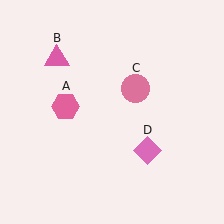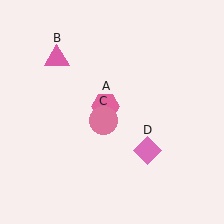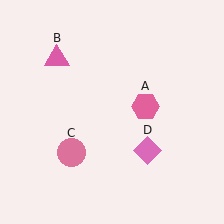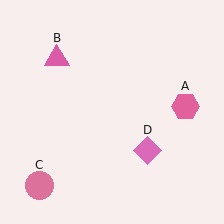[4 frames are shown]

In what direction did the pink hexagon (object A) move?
The pink hexagon (object A) moved right.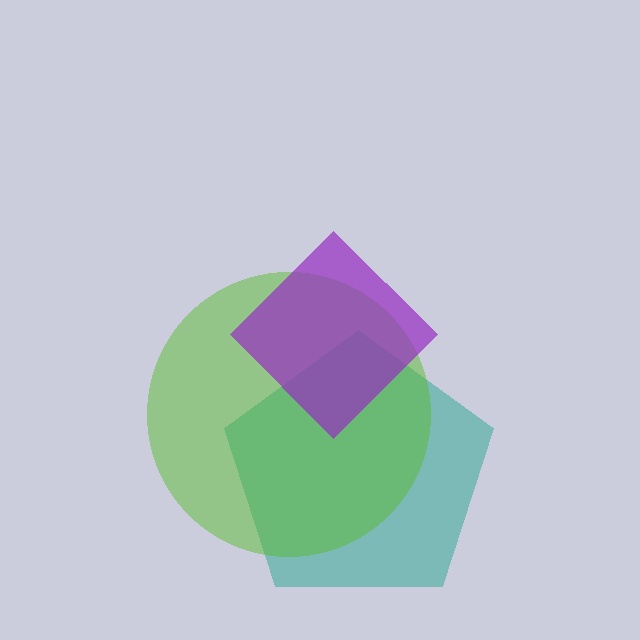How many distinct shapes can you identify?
There are 3 distinct shapes: a teal pentagon, a lime circle, a purple diamond.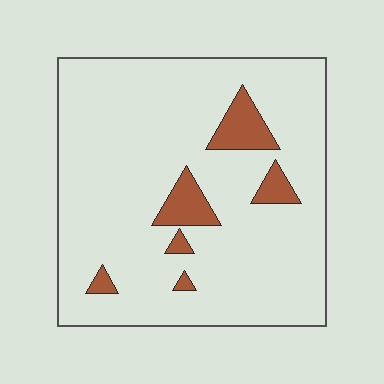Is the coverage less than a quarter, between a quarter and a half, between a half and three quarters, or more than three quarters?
Less than a quarter.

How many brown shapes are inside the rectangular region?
6.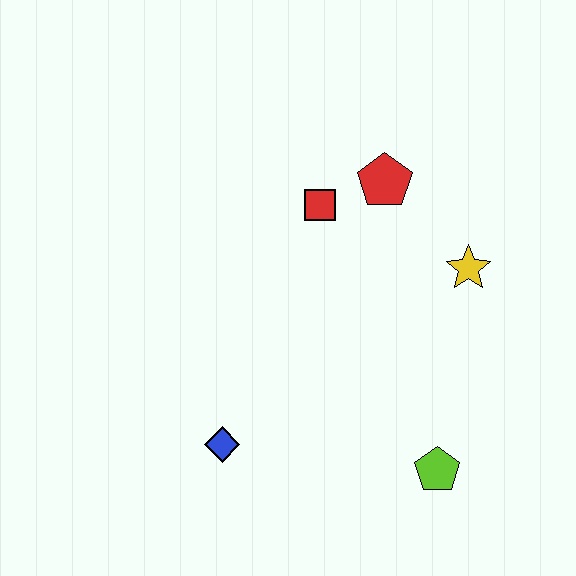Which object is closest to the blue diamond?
The lime pentagon is closest to the blue diamond.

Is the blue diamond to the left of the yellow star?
Yes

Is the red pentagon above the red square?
Yes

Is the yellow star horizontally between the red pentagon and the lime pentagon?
No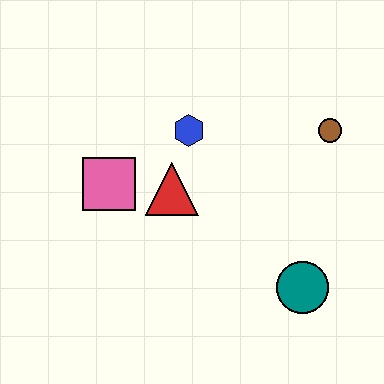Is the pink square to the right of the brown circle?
No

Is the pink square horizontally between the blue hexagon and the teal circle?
No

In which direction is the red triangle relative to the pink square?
The red triangle is to the right of the pink square.